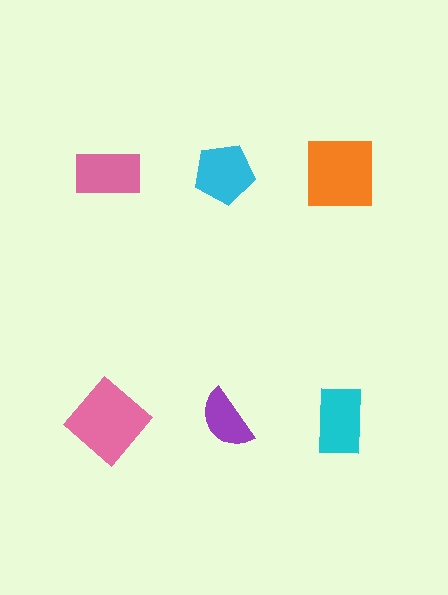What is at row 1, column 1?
A pink rectangle.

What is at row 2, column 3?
A cyan rectangle.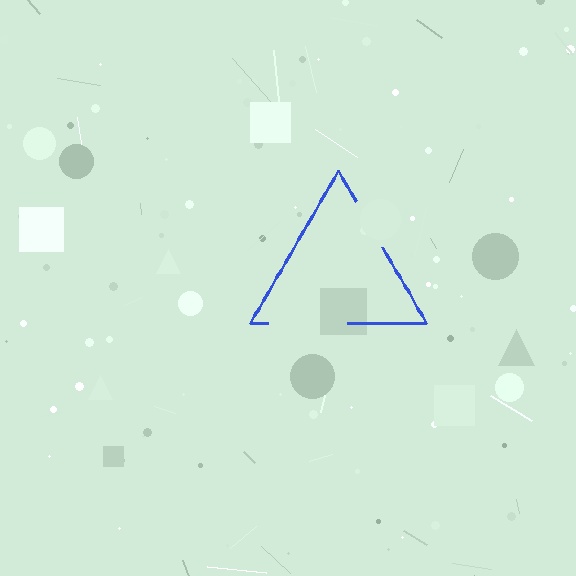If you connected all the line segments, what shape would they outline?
They would outline a triangle.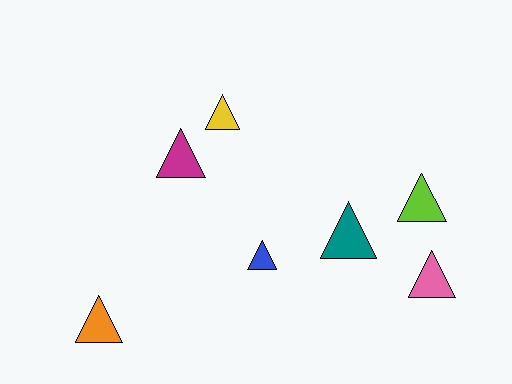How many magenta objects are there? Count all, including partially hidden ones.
There is 1 magenta object.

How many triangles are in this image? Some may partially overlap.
There are 7 triangles.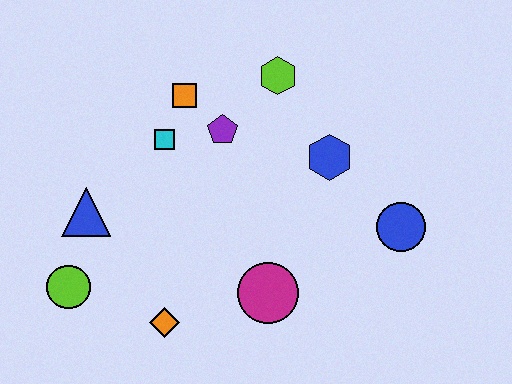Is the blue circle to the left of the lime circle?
No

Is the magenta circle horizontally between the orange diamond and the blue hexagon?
Yes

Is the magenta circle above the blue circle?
No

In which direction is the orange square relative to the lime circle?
The orange square is above the lime circle.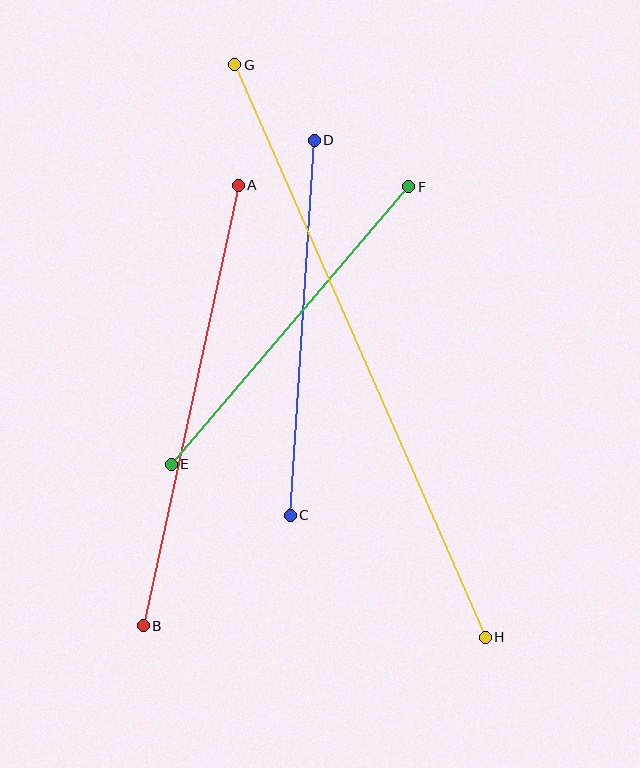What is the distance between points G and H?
The distance is approximately 625 pixels.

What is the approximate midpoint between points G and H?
The midpoint is at approximately (360, 351) pixels.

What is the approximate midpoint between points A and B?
The midpoint is at approximately (191, 405) pixels.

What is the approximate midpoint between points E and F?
The midpoint is at approximately (290, 325) pixels.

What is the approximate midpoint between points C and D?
The midpoint is at approximately (302, 328) pixels.